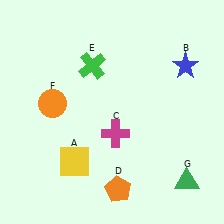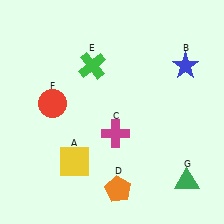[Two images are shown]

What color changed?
The circle (F) changed from orange in Image 1 to red in Image 2.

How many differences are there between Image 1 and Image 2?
There is 1 difference between the two images.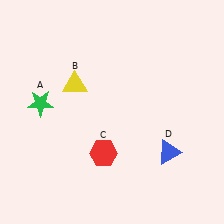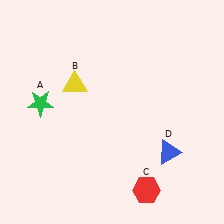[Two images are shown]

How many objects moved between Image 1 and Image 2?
1 object moved between the two images.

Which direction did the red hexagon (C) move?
The red hexagon (C) moved right.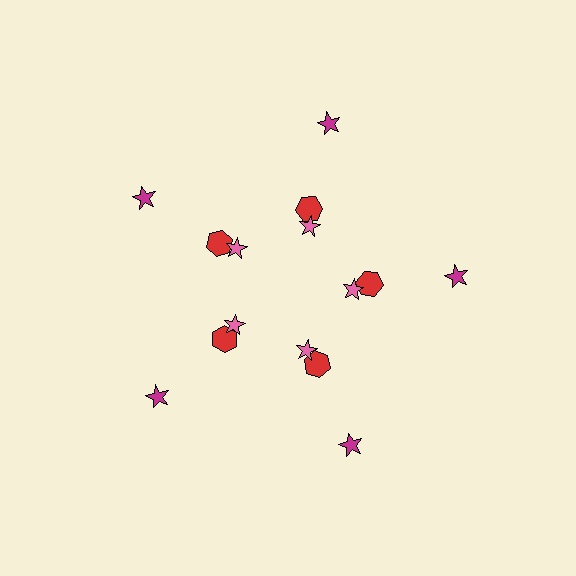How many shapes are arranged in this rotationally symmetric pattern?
There are 15 shapes, arranged in 5 groups of 3.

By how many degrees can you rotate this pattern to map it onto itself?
The pattern maps onto itself every 72 degrees of rotation.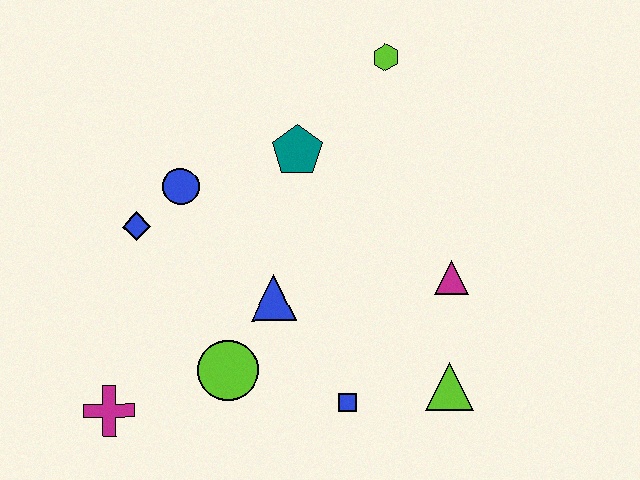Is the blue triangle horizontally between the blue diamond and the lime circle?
No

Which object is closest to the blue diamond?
The blue circle is closest to the blue diamond.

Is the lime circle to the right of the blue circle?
Yes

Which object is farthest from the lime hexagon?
The magenta cross is farthest from the lime hexagon.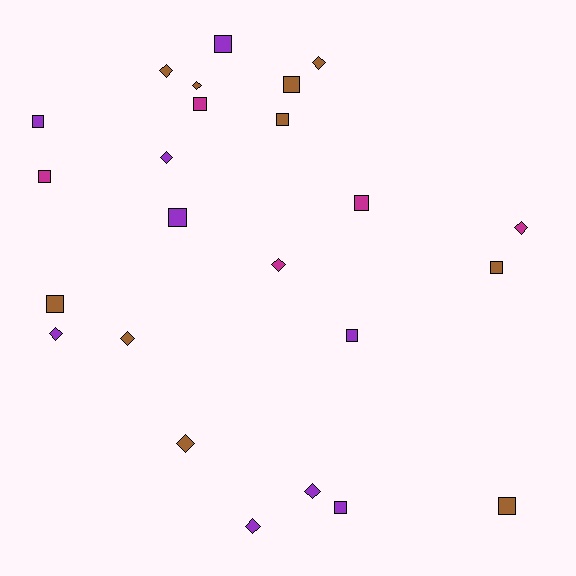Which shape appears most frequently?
Square, with 13 objects.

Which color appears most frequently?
Brown, with 10 objects.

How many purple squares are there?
There are 5 purple squares.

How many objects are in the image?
There are 24 objects.